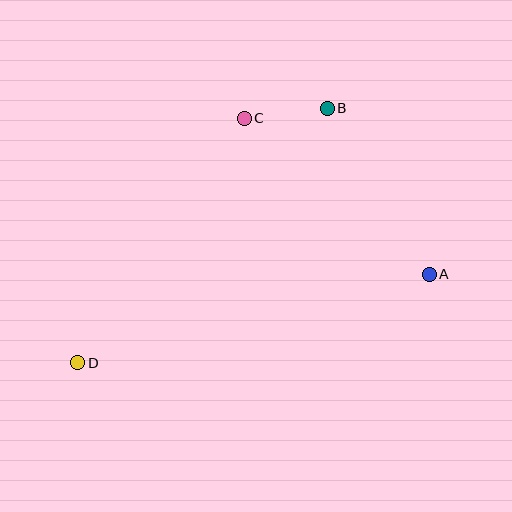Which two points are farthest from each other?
Points A and D are farthest from each other.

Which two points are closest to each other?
Points B and C are closest to each other.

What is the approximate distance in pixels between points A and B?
The distance between A and B is approximately 195 pixels.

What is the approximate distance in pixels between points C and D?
The distance between C and D is approximately 296 pixels.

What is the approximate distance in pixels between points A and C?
The distance between A and C is approximately 242 pixels.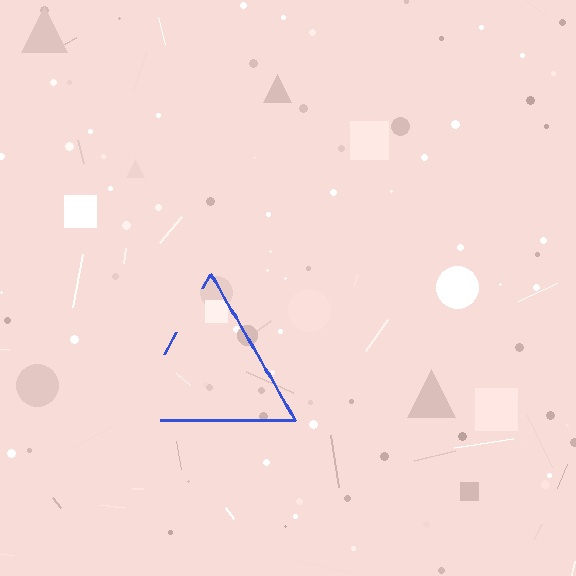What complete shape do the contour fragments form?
The contour fragments form a triangle.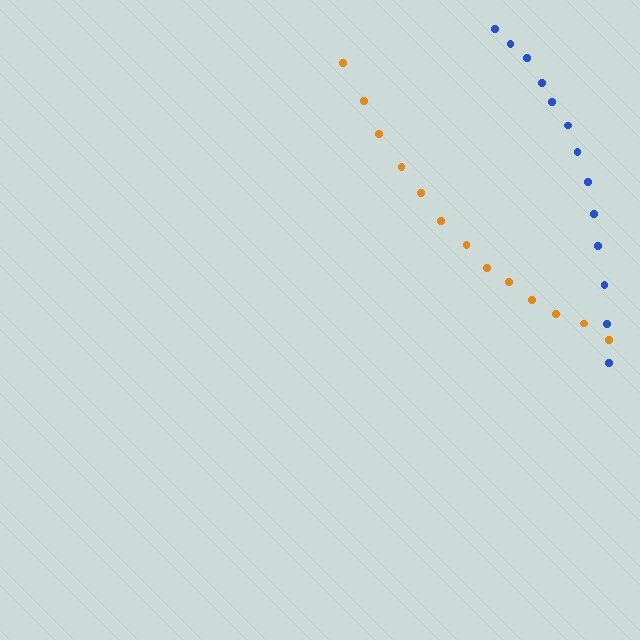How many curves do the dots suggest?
There are 2 distinct paths.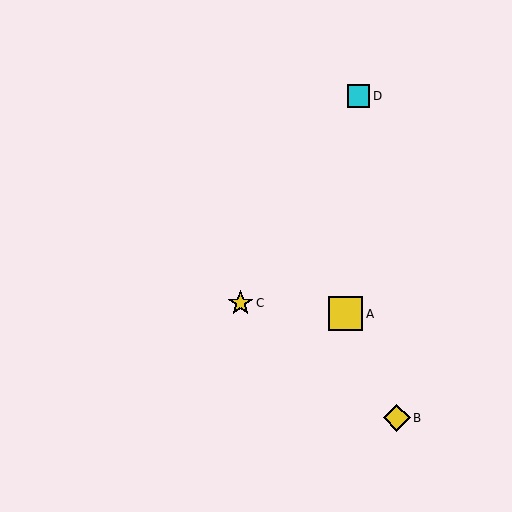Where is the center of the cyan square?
The center of the cyan square is at (359, 96).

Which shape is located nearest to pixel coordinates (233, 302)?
The yellow star (labeled C) at (240, 303) is nearest to that location.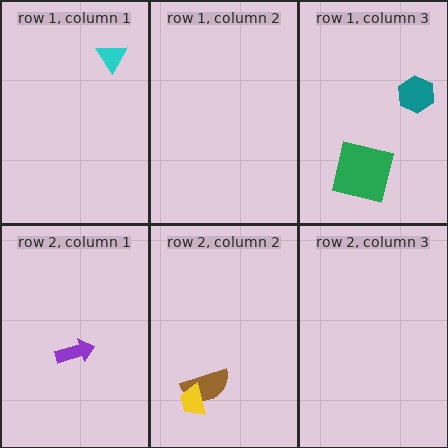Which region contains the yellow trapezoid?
The row 2, column 2 region.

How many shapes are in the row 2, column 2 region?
2.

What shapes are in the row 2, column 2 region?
The brown semicircle, the yellow trapezoid.